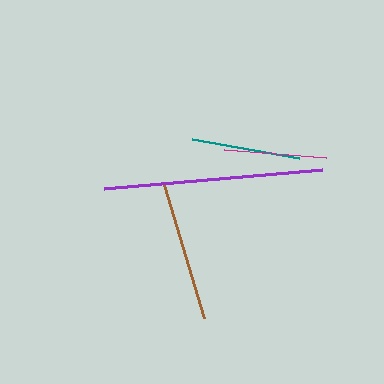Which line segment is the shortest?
The magenta line is the shortest at approximately 102 pixels.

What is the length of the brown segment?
The brown segment is approximately 139 pixels long.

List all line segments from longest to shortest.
From longest to shortest: purple, brown, teal, magenta.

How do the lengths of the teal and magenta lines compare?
The teal and magenta lines are approximately the same length.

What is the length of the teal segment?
The teal segment is approximately 109 pixels long.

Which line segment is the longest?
The purple line is the longest at approximately 219 pixels.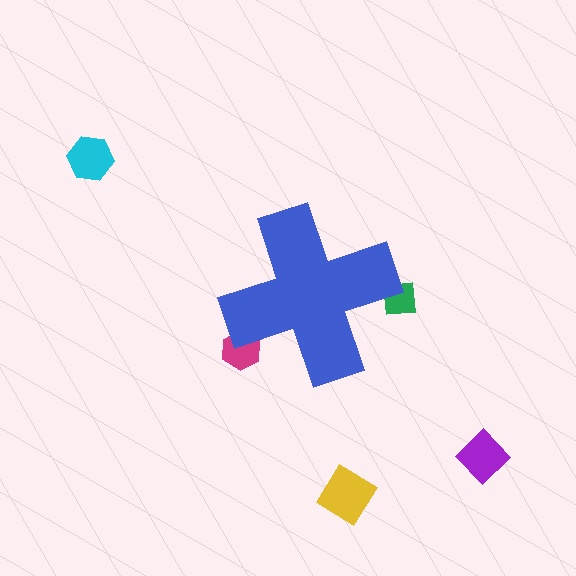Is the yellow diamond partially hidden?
No, the yellow diamond is fully visible.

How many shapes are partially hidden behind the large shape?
2 shapes are partially hidden.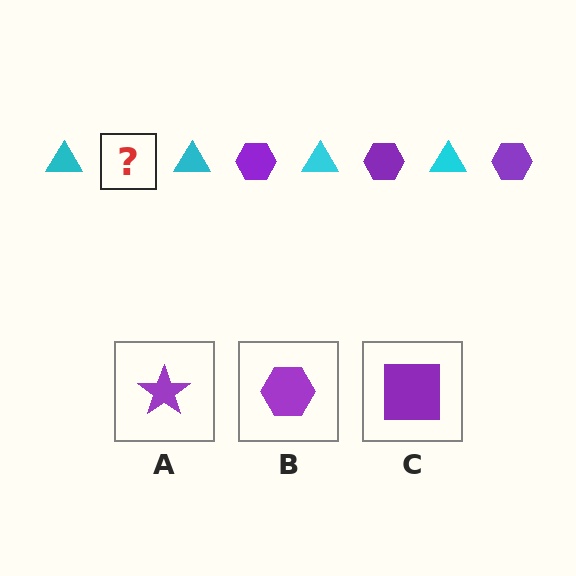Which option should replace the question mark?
Option B.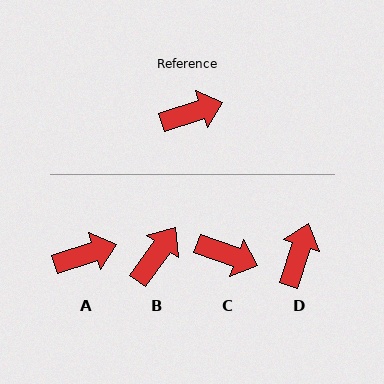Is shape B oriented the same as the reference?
No, it is off by about 37 degrees.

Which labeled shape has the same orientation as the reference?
A.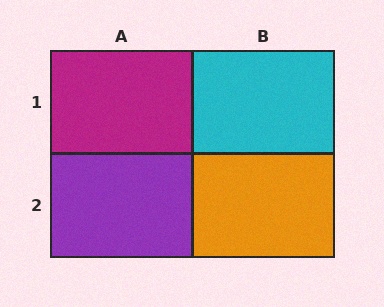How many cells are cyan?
1 cell is cyan.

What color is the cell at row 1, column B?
Cyan.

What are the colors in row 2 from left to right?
Purple, orange.